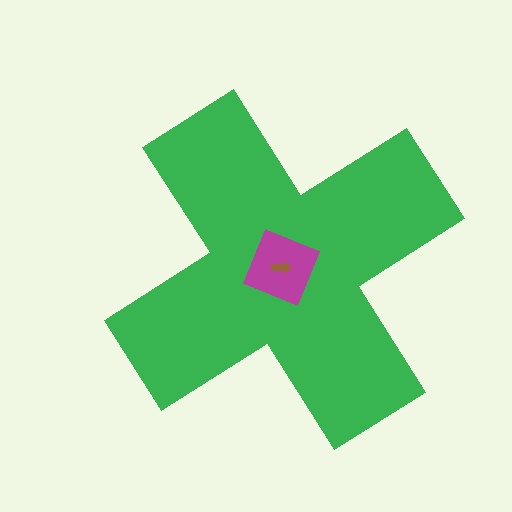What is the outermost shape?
The green cross.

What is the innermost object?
The brown arrow.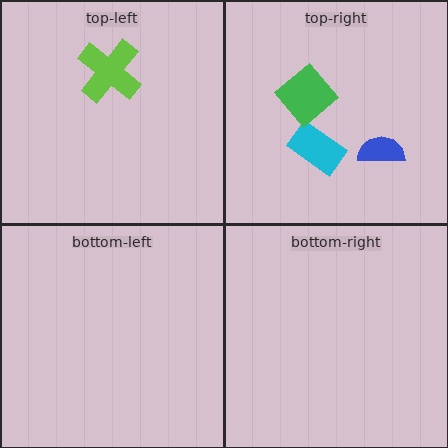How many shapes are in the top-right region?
3.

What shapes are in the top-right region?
The cyan rectangle, the green diamond, the blue semicircle.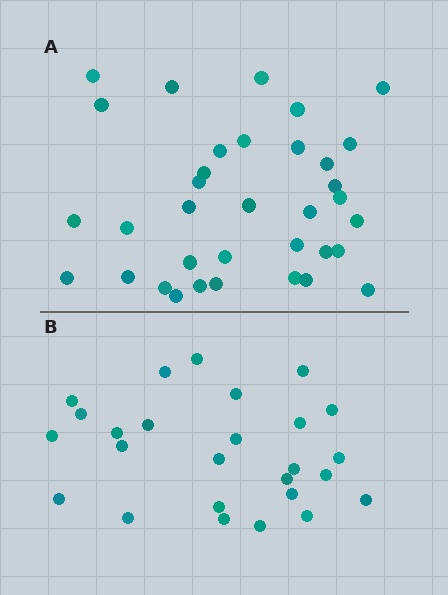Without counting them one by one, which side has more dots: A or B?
Region A (the top region) has more dots.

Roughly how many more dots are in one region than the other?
Region A has roughly 8 or so more dots than region B.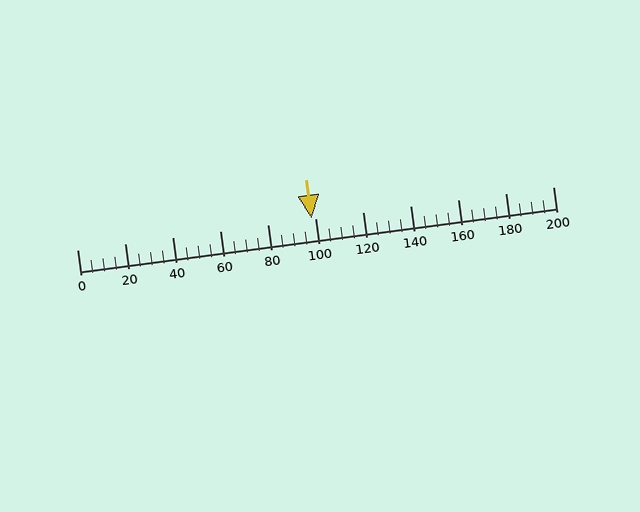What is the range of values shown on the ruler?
The ruler shows values from 0 to 200.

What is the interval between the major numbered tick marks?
The major tick marks are spaced 20 units apart.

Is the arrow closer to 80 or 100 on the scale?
The arrow is closer to 100.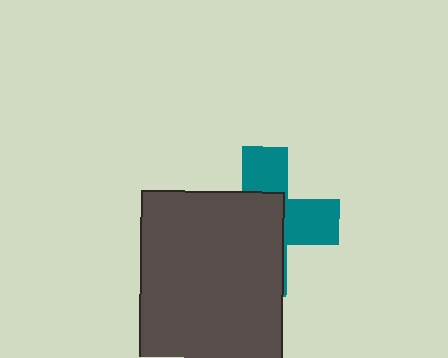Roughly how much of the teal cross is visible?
A small part of it is visible (roughly 40%).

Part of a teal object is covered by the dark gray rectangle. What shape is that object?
It is a cross.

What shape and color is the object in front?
The object in front is a dark gray rectangle.